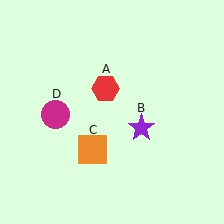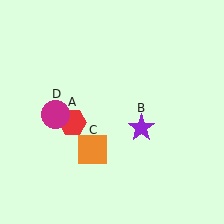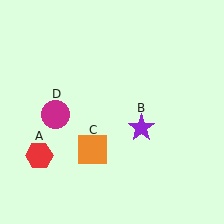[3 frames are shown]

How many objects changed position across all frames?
1 object changed position: red hexagon (object A).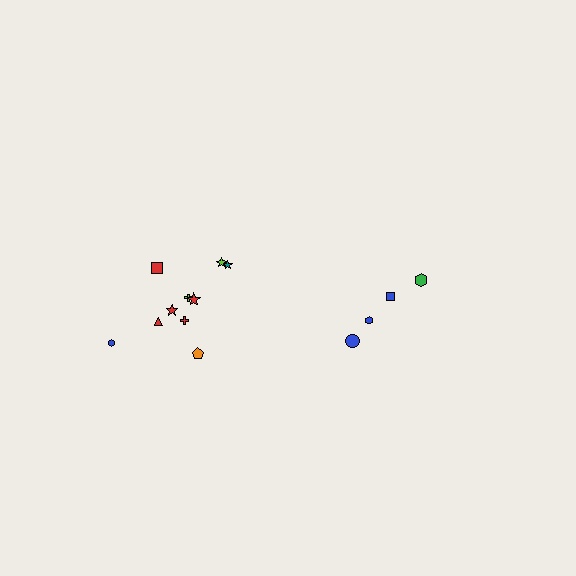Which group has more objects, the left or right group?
The left group.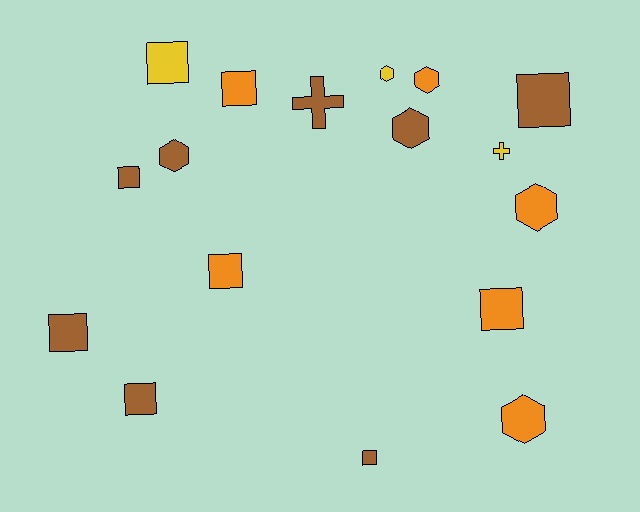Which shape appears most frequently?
Square, with 9 objects.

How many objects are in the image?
There are 17 objects.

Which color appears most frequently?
Brown, with 8 objects.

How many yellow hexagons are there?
There is 1 yellow hexagon.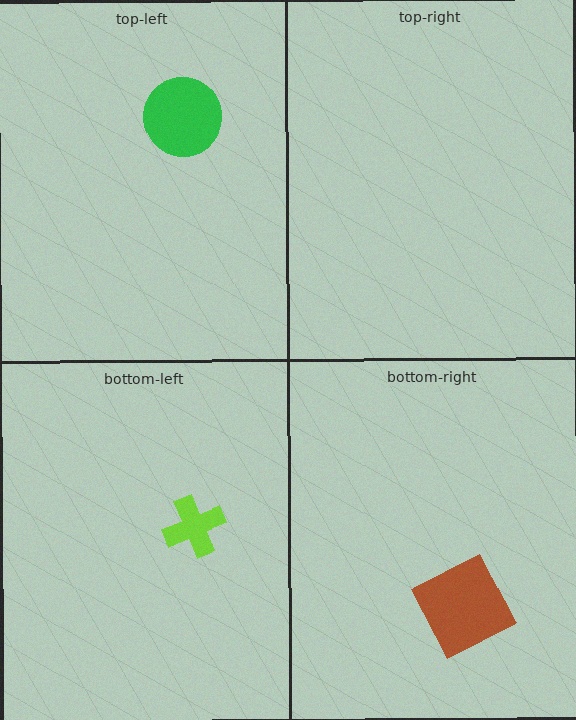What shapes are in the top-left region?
The green circle.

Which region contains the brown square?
The bottom-right region.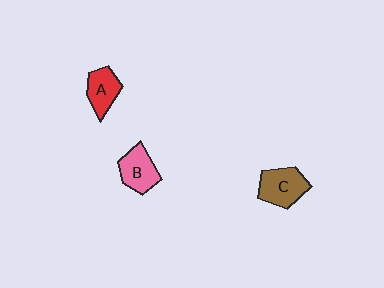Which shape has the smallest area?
Shape A (red).